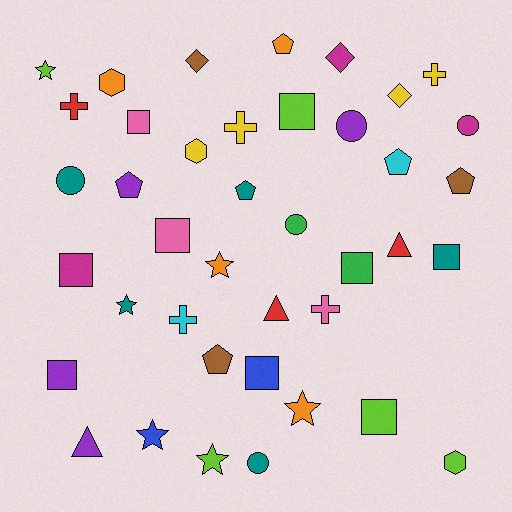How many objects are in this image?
There are 40 objects.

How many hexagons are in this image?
There are 3 hexagons.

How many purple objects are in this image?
There are 4 purple objects.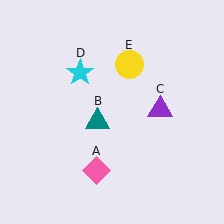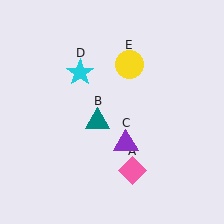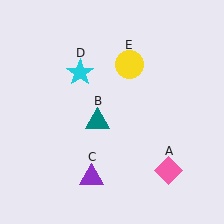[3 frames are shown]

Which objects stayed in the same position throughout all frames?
Teal triangle (object B) and cyan star (object D) and yellow circle (object E) remained stationary.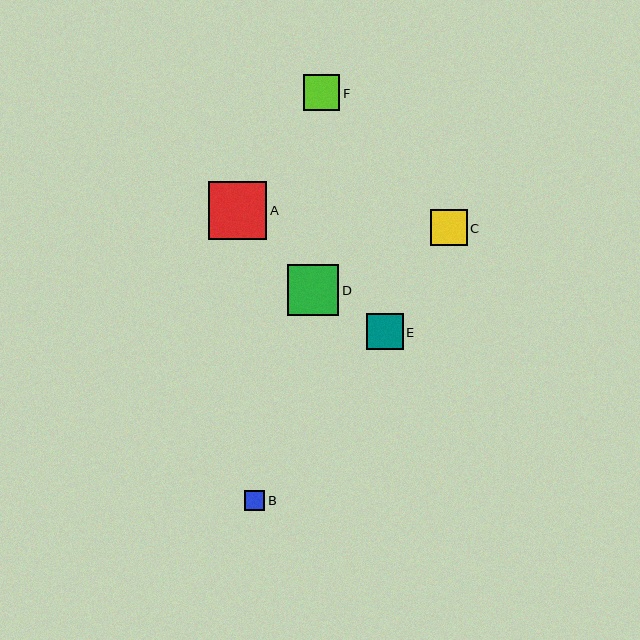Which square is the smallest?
Square B is the smallest with a size of approximately 20 pixels.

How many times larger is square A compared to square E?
Square A is approximately 1.6 times the size of square E.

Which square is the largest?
Square A is the largest with a size of approximately 58 pixels.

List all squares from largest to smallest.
From largest to smallest: A, D, C, F, E, B.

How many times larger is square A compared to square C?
Square A is approximately 1.6 times the size of square C.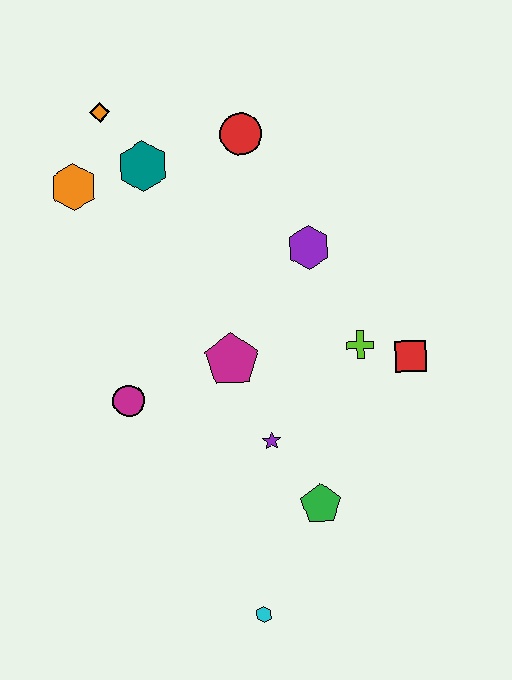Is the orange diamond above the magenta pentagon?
Yes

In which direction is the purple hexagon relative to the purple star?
The purple hexagon is above the purple star.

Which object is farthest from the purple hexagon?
The cyan hexagon is farthest from the purple hexagon.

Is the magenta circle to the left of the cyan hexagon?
Yes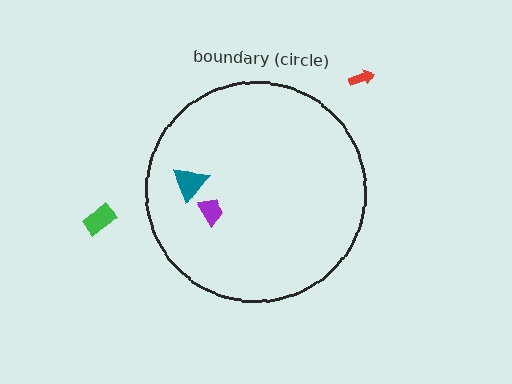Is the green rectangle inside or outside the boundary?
Outside.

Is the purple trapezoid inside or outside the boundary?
Inside.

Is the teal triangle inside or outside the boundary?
Inside.